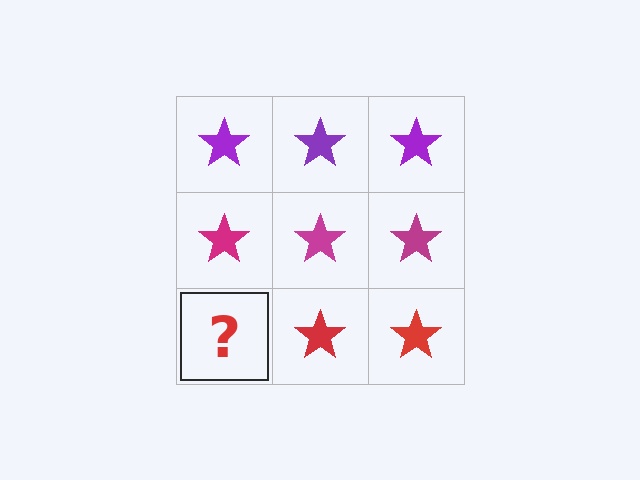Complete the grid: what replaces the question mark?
The question mark should be replaced with a red star.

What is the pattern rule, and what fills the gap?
The rule is that each row has a consistent color. The gap should be filled with a red star.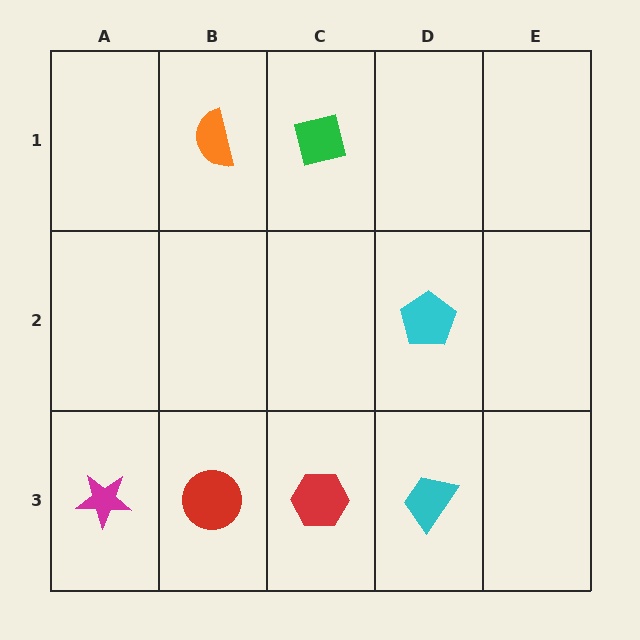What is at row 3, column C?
A red hexagon.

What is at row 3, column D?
A cyan trapezoid.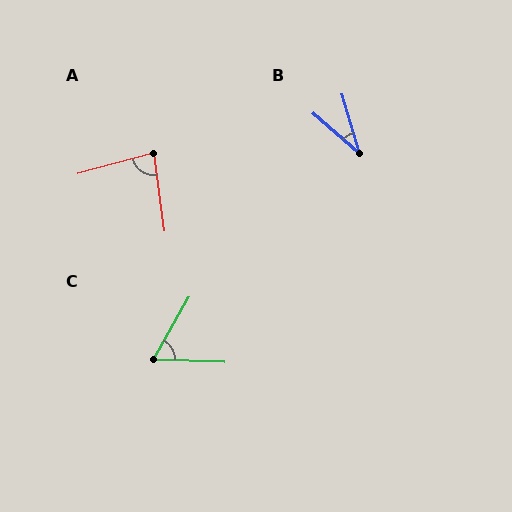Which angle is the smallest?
B, at approximately 33 degrees.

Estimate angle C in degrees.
Approximately 62 degrees.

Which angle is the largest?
A, at approximately 83 degrees.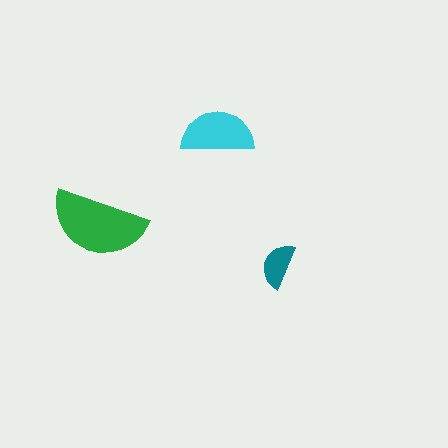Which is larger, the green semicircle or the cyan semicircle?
The green one.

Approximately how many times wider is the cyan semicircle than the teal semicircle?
About 1.5 times wider.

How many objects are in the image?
There are 3 objects in the image.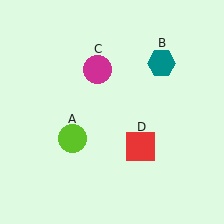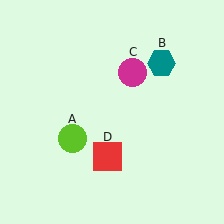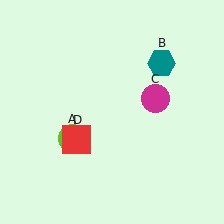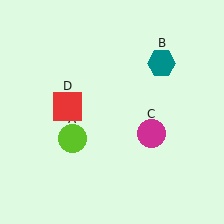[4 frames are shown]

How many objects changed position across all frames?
2 objects changed position: magenta circle (object C), red square (object D).